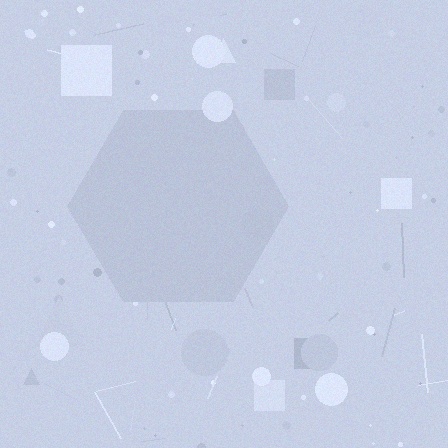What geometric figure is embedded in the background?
A hexagon is embedded in the background.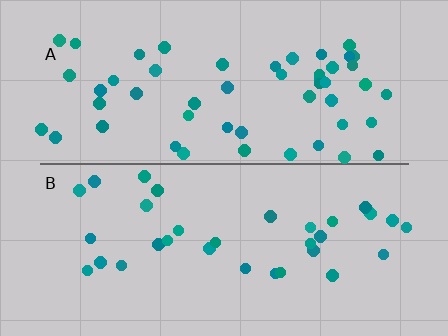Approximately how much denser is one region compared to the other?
Approximately 1.7× — region A over region B.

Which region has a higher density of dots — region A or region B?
A (the top).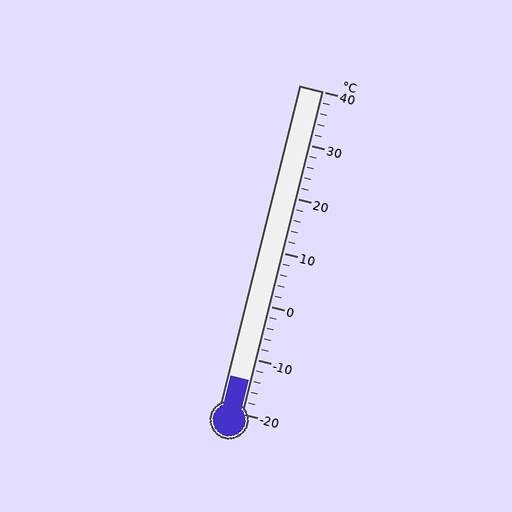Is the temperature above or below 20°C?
The temperature is below 20°C.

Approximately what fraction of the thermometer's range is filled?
The thermometer is filled to approximately 10% of its range.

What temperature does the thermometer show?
The thermometer shows approximately -14°C.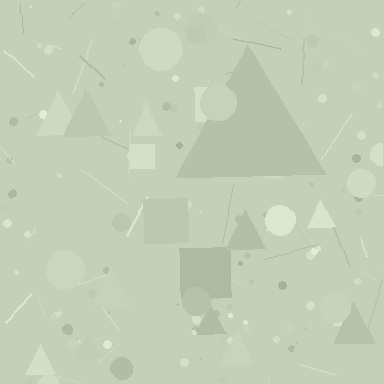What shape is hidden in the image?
A triangle is hidden in the image.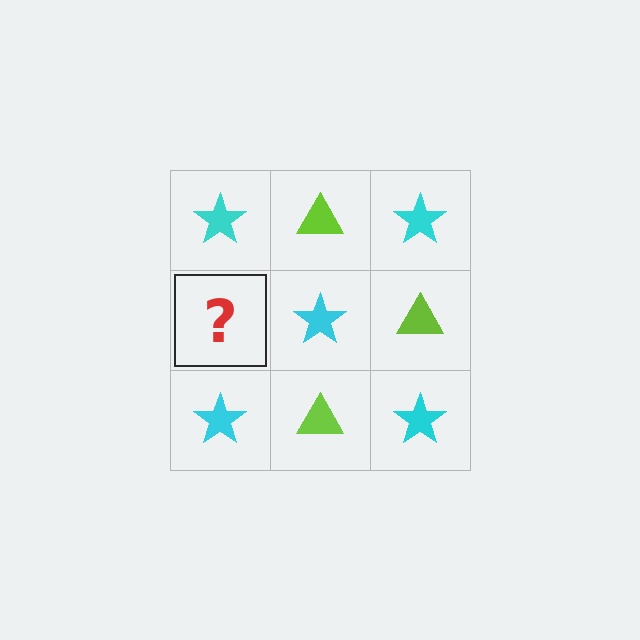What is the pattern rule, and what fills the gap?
The rule is that it alternates cyan star and lime triangle in a checkerboard pattern. The gap should be filled with a lime triangle.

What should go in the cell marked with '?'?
The missing cell should contain a lime triangle.